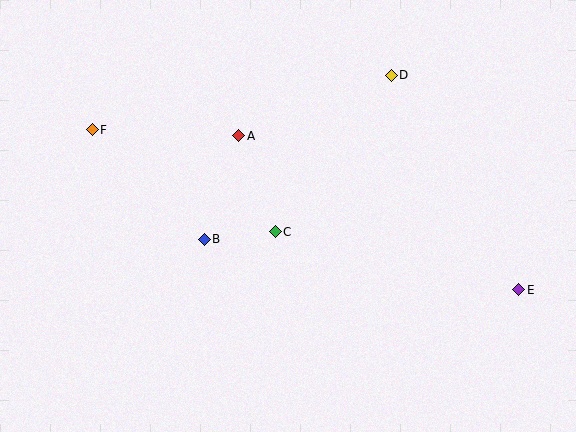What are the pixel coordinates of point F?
Point F is at (92, 130).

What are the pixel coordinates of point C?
Point C is at (275, 232).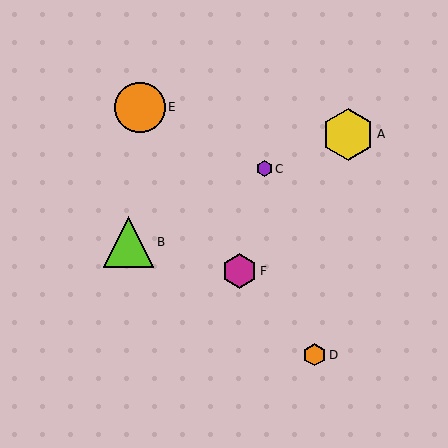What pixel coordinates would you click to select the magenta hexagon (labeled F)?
Click at (239, 271) to select the magenta hexagon F.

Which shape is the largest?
The yellow hexagon (labeled A) is the largest.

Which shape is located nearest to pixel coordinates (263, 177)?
The purple hexagon (labeled C) at (264, 169) is nearest to that location.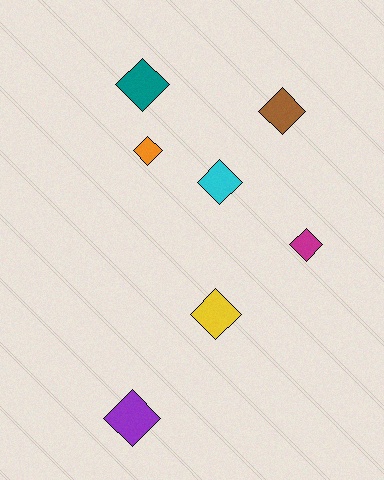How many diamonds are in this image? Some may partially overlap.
There are 7 diamonds.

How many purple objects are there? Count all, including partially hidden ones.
There is 1 purple object.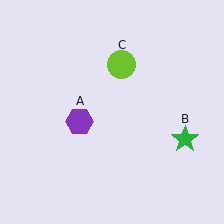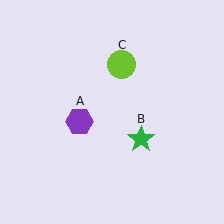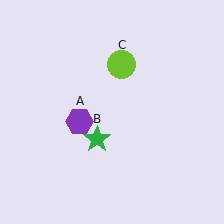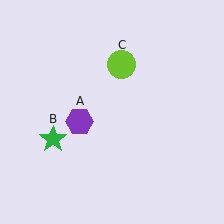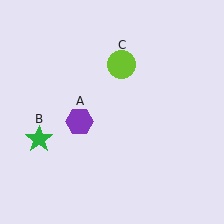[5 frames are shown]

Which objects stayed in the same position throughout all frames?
Purple hexagon (object A) and lime circle (object C) remained stationary.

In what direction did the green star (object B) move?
The green star (object B) moved left.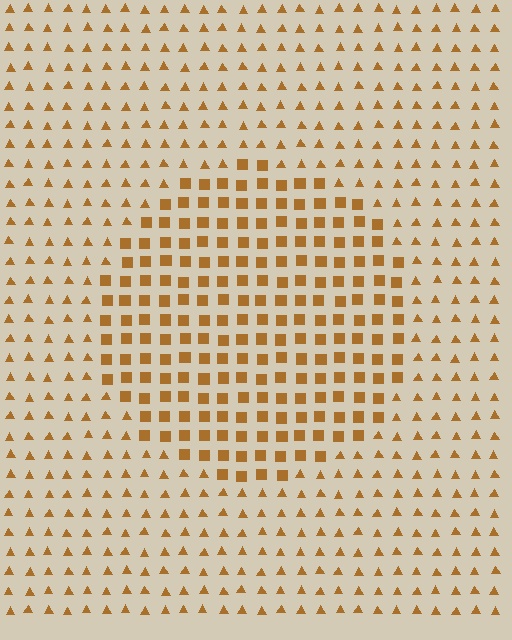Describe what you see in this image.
The image is filled with small brown elements arranged in a uniform grid. A circle-shaped region contains squares, while the surrounding area contains triangles. The boundary is defined purely by the change in element shape.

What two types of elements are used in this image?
The image uses squares inside the circle region and triangles outside it.